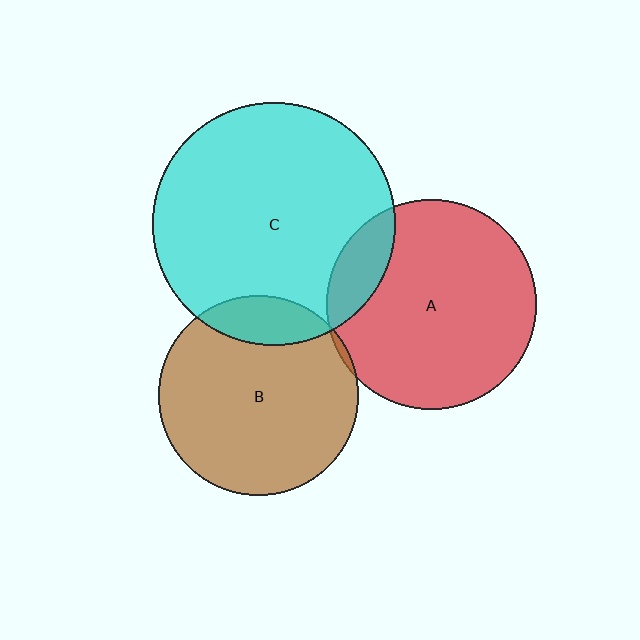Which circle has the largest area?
Circle C (cyan).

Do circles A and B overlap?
Yes.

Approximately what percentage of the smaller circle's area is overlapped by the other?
Approximately 5%.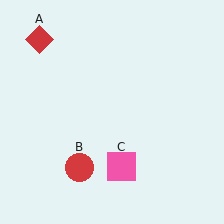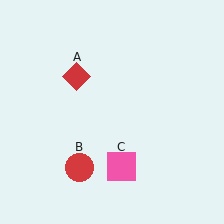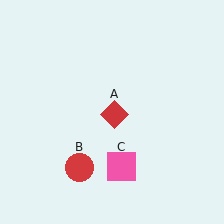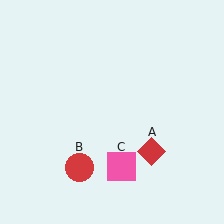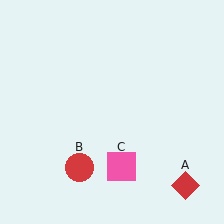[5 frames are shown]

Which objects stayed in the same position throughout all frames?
Red circle (object B) and pink square (object C) remained stationary.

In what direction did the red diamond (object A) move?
The red diamond (object A) moved down and to the right.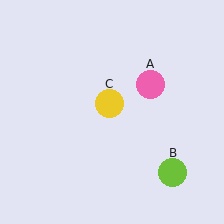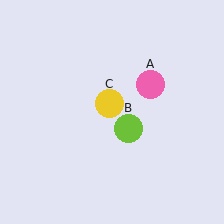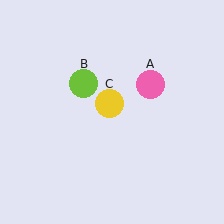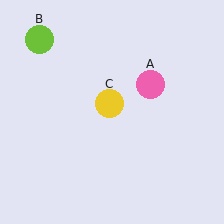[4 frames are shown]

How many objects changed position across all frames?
1 object changed position: lime circle (object B).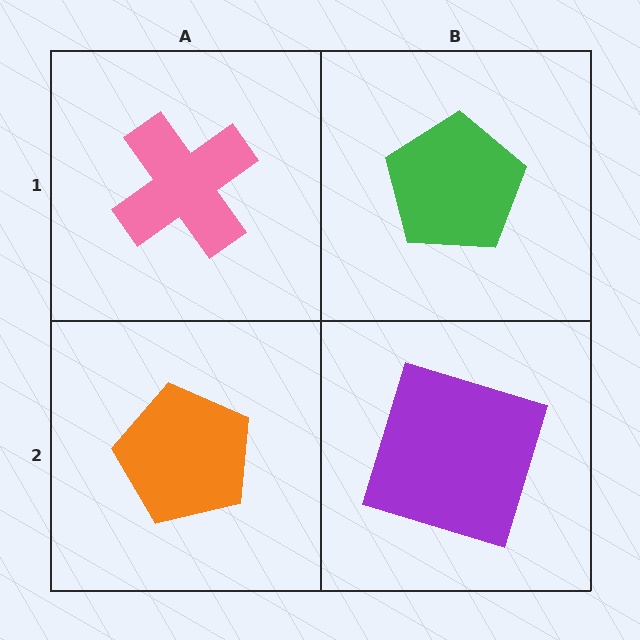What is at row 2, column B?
A purple square.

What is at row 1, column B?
A green pentagon.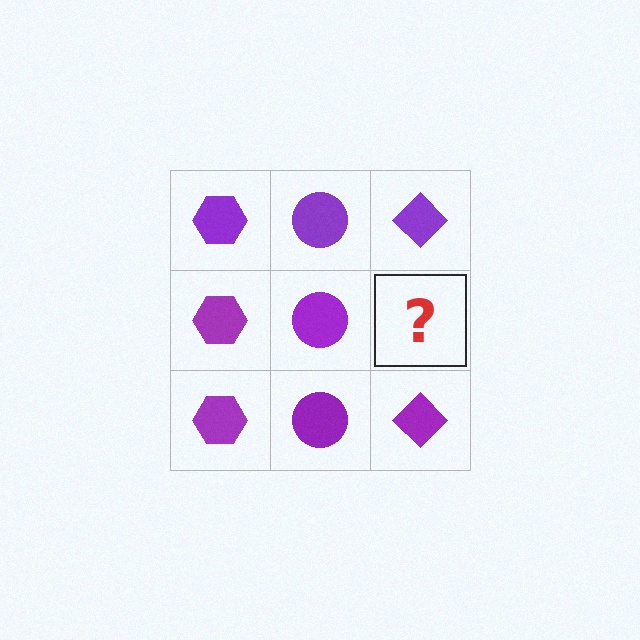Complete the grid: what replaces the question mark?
The question mark should be replaced with a purple diamond.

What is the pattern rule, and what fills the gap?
The rule is that each column has a consistent shape. The gap should be filled with a purple diamond.